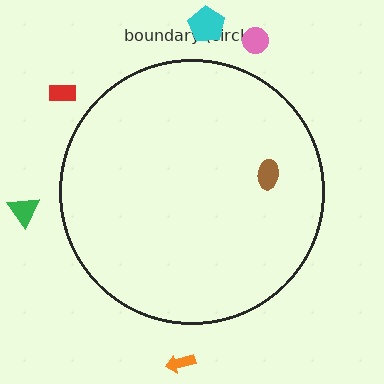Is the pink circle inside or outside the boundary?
Outside.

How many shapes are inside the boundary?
1 inside, 5 outside.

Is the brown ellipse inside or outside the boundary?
Inside.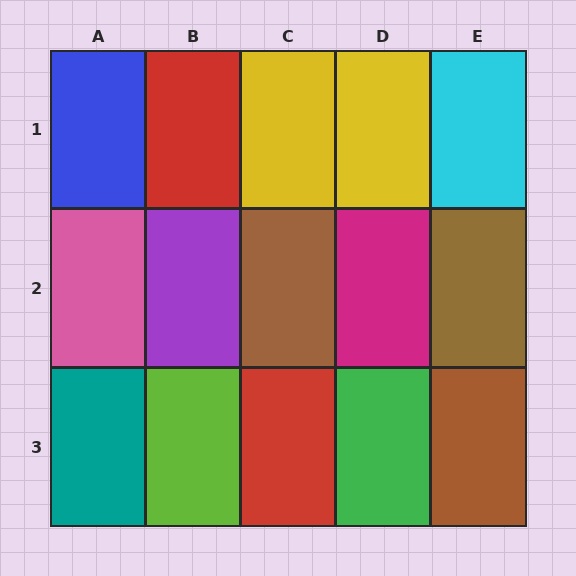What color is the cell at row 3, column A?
Teal.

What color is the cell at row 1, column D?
Yellow.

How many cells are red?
2 cells are red.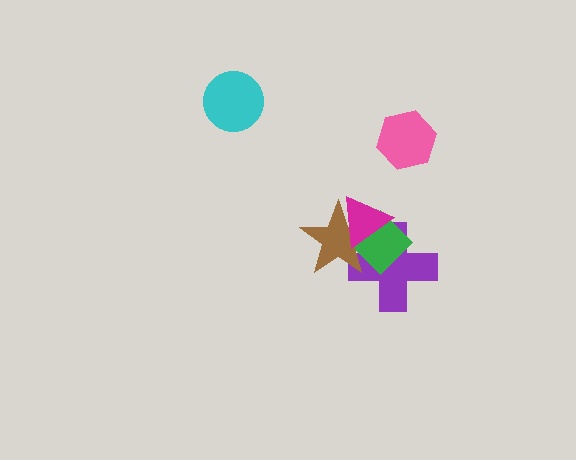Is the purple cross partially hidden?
Yes, it is partially covered by another shape.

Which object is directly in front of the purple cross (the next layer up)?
The green diamond is directly in front of the purple cross.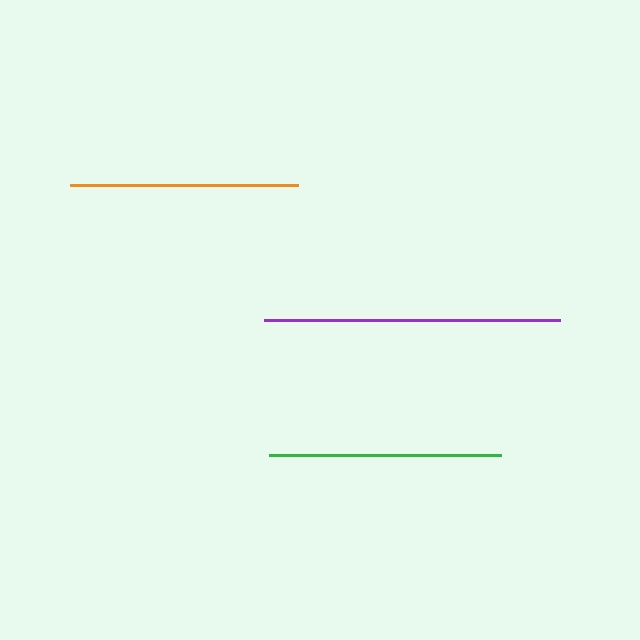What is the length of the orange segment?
The orange segment is approximately 228 pixels long.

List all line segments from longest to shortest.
From longest to shortest: purple, green, orange.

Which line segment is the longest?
The purple line is the longest at approximately 296 pixels.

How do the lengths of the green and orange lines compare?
The green and orange lines are approximately the same length.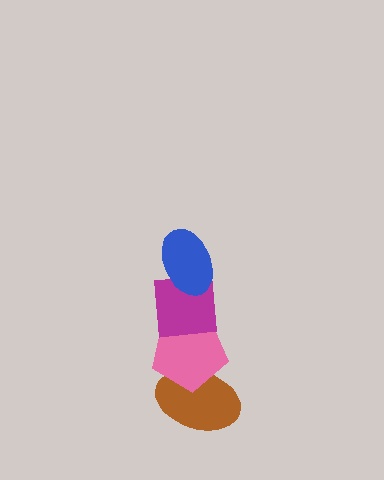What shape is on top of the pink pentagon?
The magenta square is on top of the pink pentagon.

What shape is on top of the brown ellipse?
The pink pentagon is on top of the brown ellipse.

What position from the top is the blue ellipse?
The blue ellipse is 1st from the top.